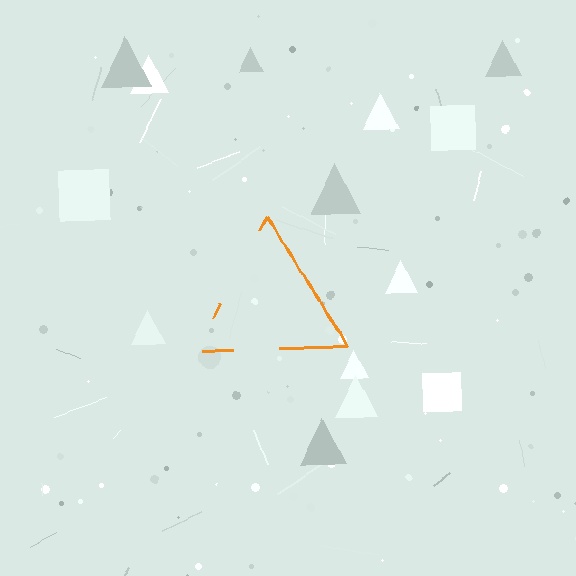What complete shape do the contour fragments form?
The contour fragments form a triangle.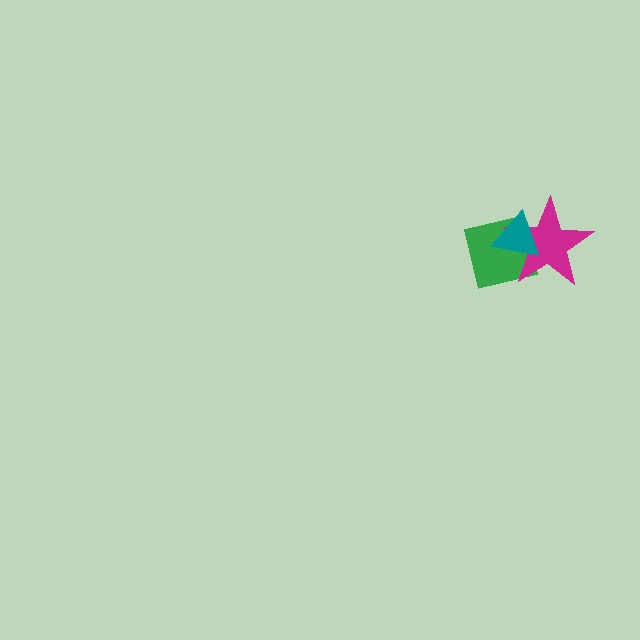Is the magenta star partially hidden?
Yes, it is partially covered by another shape.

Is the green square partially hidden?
Yes, it is partially covered by another shape.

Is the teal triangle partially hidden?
No, no other shape covers it.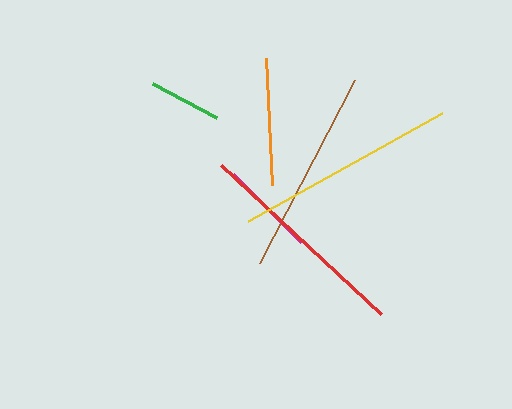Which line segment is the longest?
The yellow line is the longest at approximately 222 pixels.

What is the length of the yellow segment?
The yellow segment is approximately 222 pixels long.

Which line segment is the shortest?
The green line is the shortest at approximately 72 pixels.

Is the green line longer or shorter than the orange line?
The orange line is longer than the green line.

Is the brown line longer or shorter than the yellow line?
The yellow line is longer than the brown line.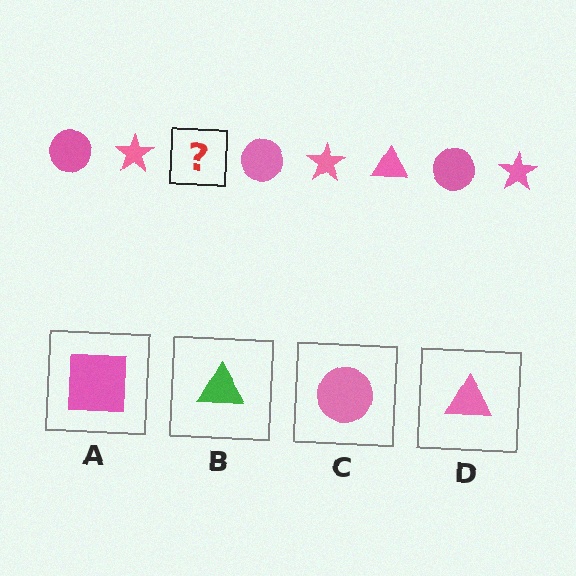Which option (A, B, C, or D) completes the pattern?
D.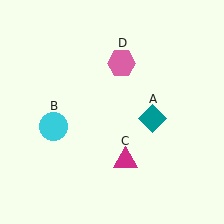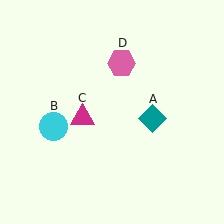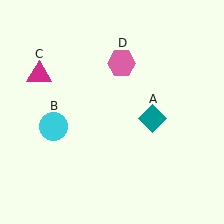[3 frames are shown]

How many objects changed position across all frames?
1 object changed position: magenta triangle (object C).